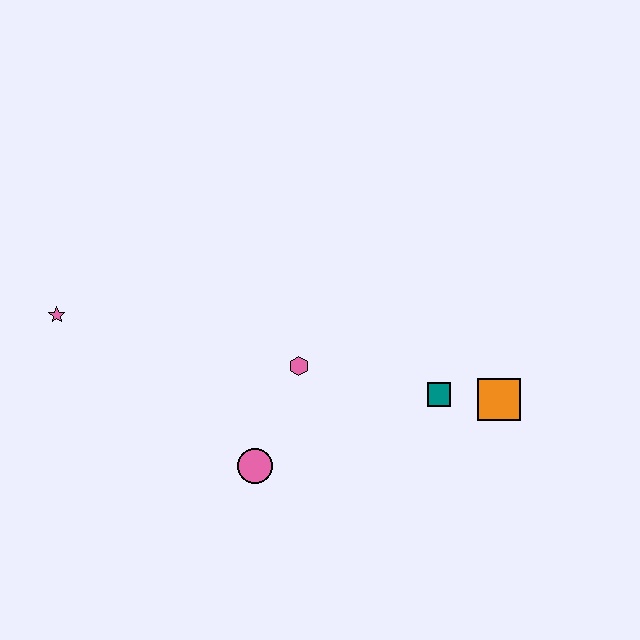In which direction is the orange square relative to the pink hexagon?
The orange square is to the right of the pink hexagon.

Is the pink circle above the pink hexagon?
No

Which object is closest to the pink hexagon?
The pink circle is closest to the pink hexagon.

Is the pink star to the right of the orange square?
No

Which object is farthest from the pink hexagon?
The pink star is farthest from the pink hexagon.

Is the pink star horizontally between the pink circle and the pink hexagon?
No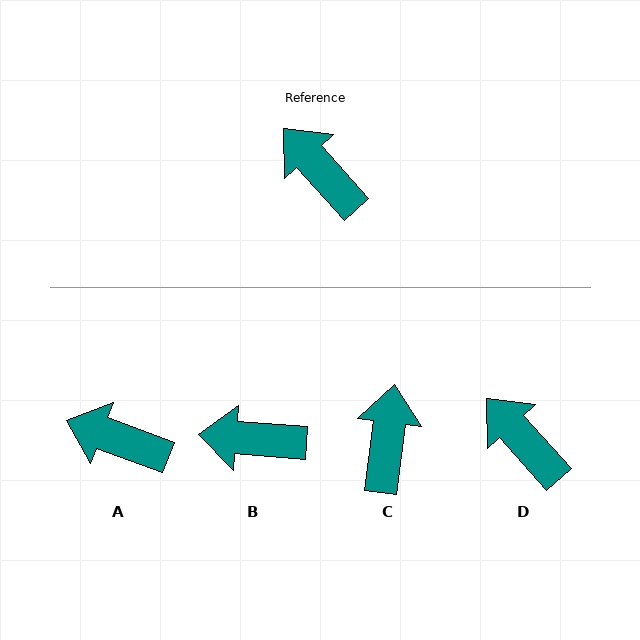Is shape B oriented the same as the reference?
No, it is off by about 44 degrees.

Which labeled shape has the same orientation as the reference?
D.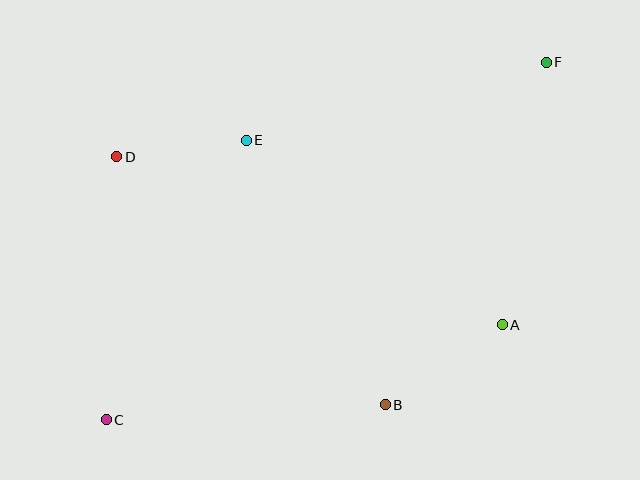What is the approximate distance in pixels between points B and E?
The distance between B and E is approximately 299 pixels.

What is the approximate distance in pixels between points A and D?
The distance between A and D is approximately 421 pixels.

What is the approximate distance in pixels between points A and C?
The distance between A and C is approximately 407 pixels.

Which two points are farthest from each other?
Points C and F are farthest from each other.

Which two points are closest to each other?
Points D and E are closest to each other.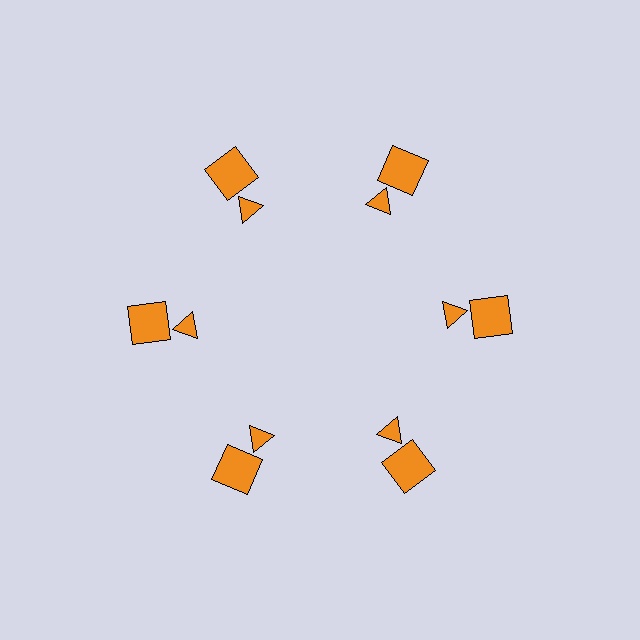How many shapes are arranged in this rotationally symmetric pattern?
There are 12 shapes, arranged in 6 groups of 2.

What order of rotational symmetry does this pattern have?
This pattern has 6-fold rotational symmetry.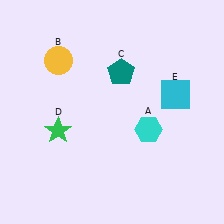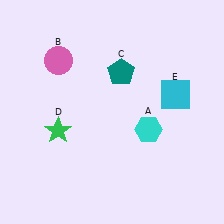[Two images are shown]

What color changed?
The circle (B) changed from yellow in Image 1 to pink in Image 2.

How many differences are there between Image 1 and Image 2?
There is 1 difference between the two images.